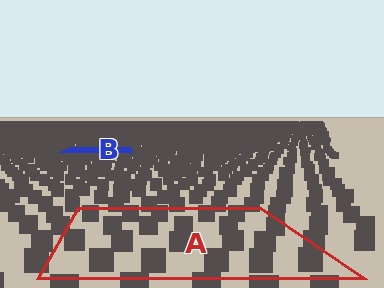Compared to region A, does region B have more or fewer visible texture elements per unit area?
Region B has more texture elements per unit area — they are packed more densely because it is farther away.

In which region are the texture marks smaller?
The texture marks are smaller in region B, because it is farther away.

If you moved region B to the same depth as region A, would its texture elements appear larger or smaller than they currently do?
They would appear larger. At a closer depth, the same texture elements are projected at a bigger on-screen size.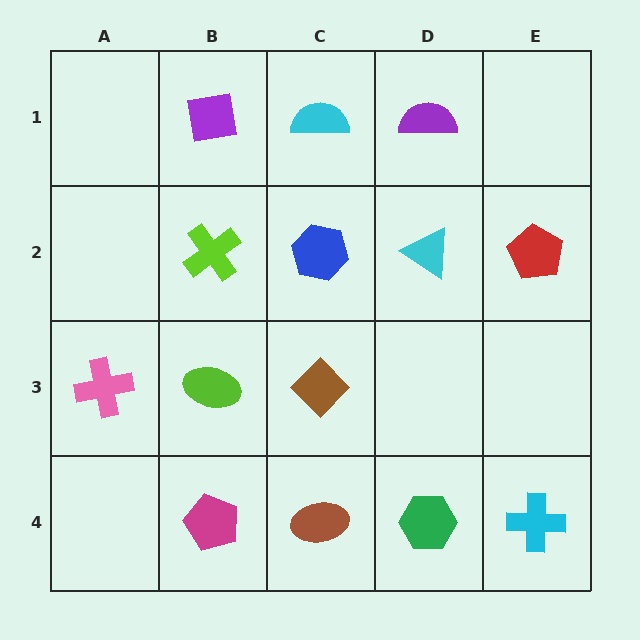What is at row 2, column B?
A lime cross.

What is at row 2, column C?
A blue hexagon.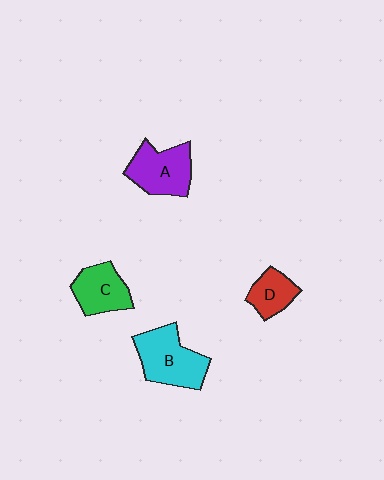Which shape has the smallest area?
Shape D (red).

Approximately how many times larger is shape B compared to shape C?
Approximately 1.4 times.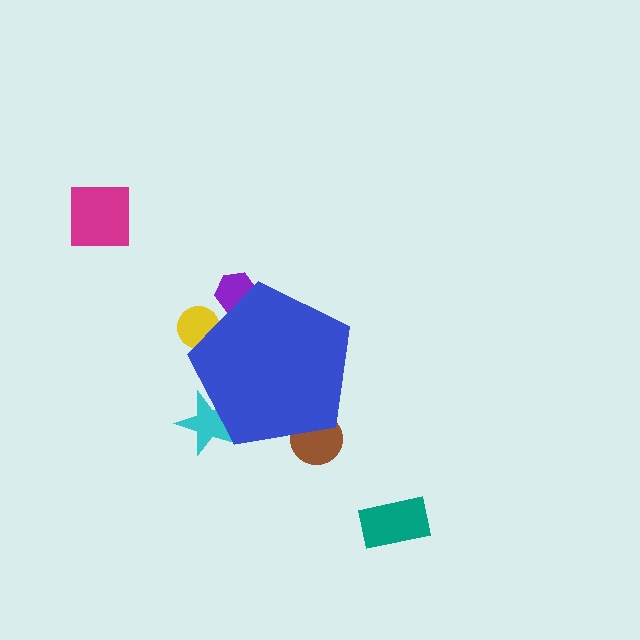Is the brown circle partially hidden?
Yes, the brown circle is partially hidden behind the blue pentagon.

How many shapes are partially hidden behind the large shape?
4 shapes are partially hidden.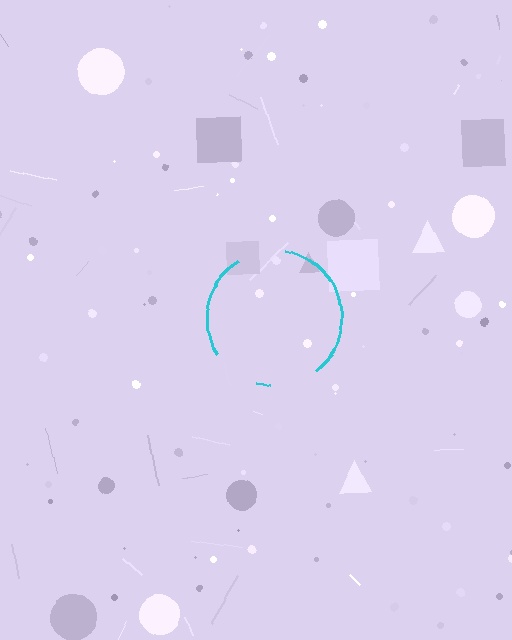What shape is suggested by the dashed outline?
The dashed outline suggests a circle.